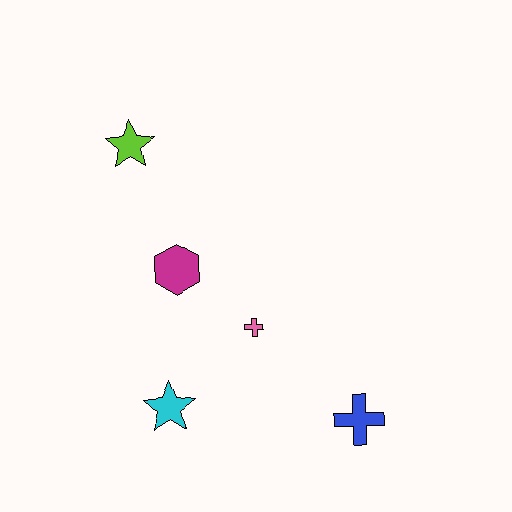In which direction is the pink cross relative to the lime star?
The pink cross is below the lime star.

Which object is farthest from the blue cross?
The lime star is farthest from the blue cross.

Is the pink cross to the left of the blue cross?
Yes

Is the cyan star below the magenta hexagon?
Yes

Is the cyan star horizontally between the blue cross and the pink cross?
No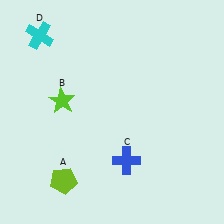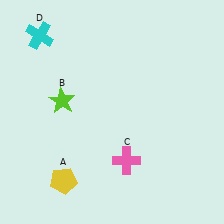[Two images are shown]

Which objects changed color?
A changed from lime to yellow. C changed from blue to pink.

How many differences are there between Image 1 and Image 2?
There are 2 differences between the two images.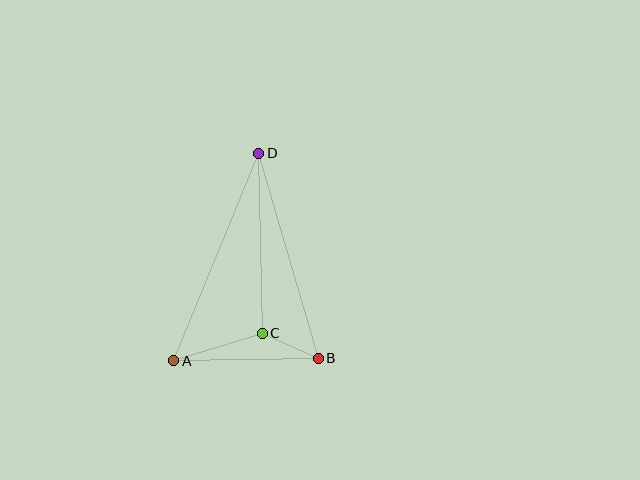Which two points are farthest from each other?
Points A and D are farthest from each other.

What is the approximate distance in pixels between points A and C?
The distance between A and C is approximately 92 pixels.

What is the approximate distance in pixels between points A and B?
The distance between A and B is approximately 144 pixels.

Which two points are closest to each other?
Points B and C are closest to each other.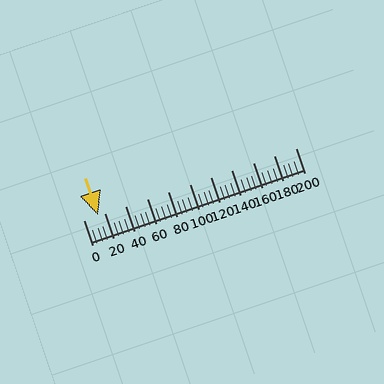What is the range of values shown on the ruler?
The ruler shows values from 0 to 200.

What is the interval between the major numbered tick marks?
The major tick marks are spaced 20 units apart.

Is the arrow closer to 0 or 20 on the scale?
The arrow is closer to 20.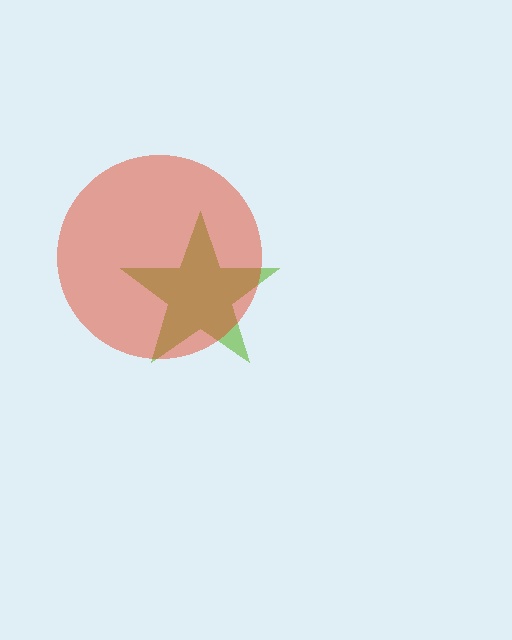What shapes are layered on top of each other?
The layered shapes are: a lime star, a red circle.